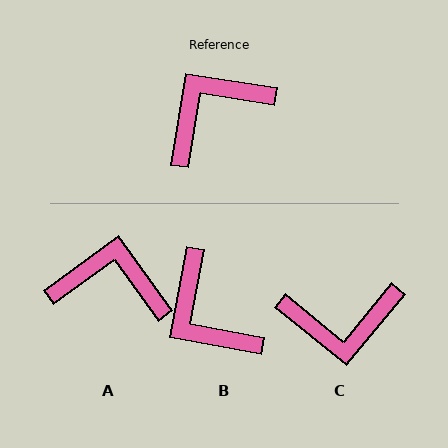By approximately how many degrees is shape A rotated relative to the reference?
Approximately 45 degrees clockwise.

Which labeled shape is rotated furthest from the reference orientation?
C, about 150 degrees away.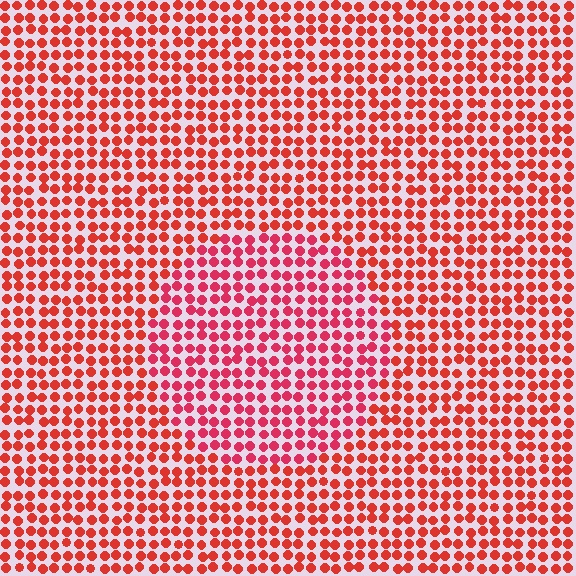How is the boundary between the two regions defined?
The boundary is defined purely by a slight shift in hue (about 19 degrees). Spacing, size, and orientation are identical on both sides.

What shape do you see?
I see a circle.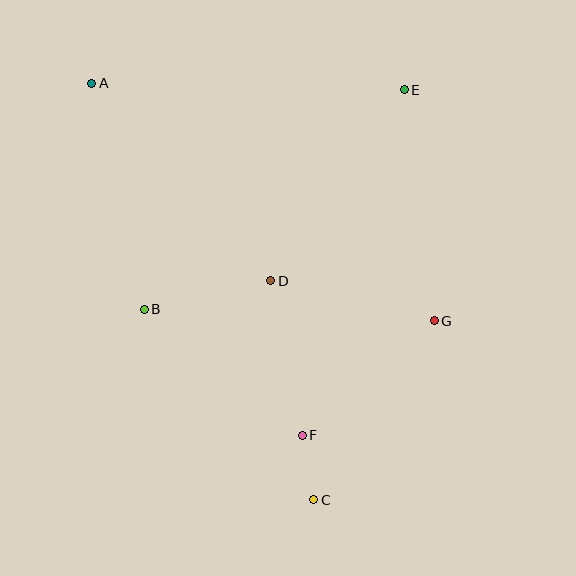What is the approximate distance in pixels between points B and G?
The distance between B and G is approximately 291 pixels.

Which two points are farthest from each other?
Points A and C are farthest from each other.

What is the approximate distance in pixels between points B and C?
The distance between B and C is approximately 255 pixels.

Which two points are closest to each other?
Points C and F are closest to each other.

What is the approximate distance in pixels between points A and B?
The distance between A and B is approximately 232 pixels.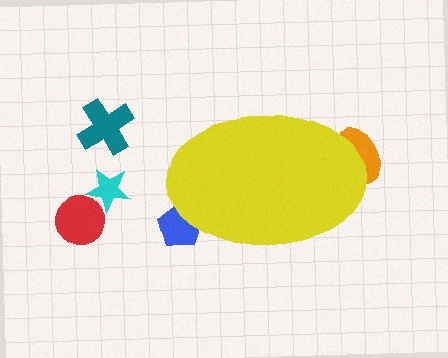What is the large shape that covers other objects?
A yellow ellipse.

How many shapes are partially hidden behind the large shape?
2 shapes are partially hidden.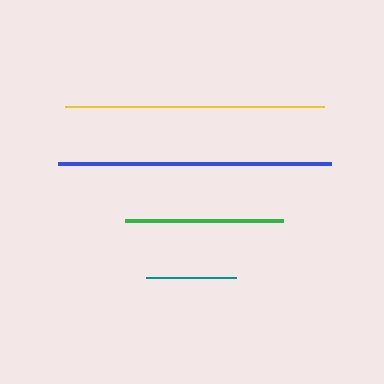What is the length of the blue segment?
The blue segment is approximately 273 pixels long.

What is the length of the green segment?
The green segment is approximately 158 pixels long.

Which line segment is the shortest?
The teal line is the shortest at approximately 91 pixels.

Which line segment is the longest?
The blue line is the longest at approximately 273 pixels.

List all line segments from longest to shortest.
From longest to shortest: blue, yellow, green, teal.